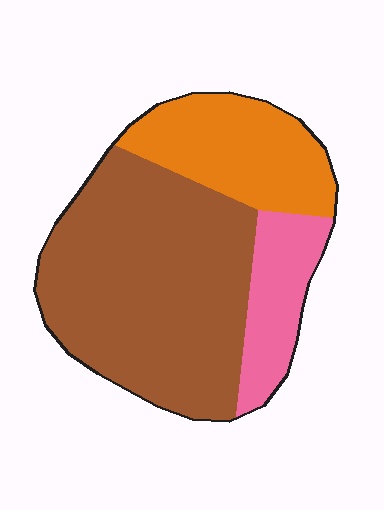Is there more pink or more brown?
Brown.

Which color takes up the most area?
Brown, at roughly 60%.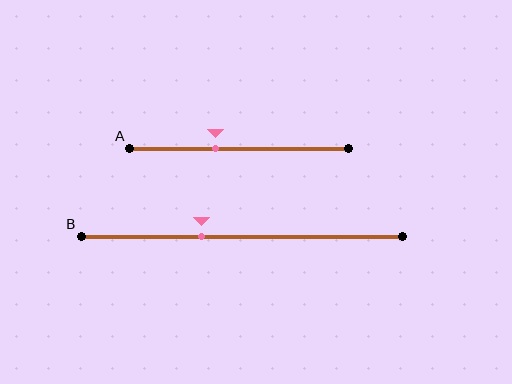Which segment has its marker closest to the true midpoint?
Segment A has its marker closest to the true midpoint.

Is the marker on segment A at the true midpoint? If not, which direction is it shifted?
No, the marker on segment A is shifted to the left by about 11% of the segment length.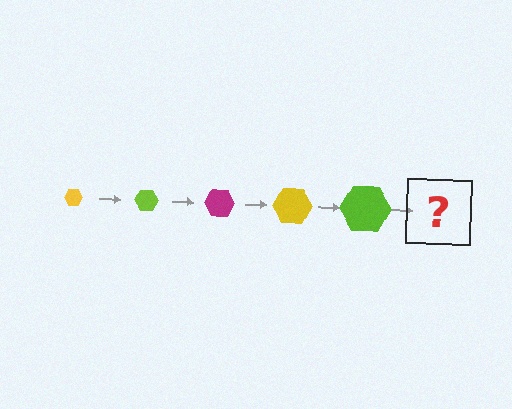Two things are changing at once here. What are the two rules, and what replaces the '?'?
The two rules are that the hexagon grows larger each step and the color cycles through yellow, lime, and magenta. The '?' should be a magenta hexagon, larger than the previous one.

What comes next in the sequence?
The next element should be a magenta hexagon, larger than the previous one.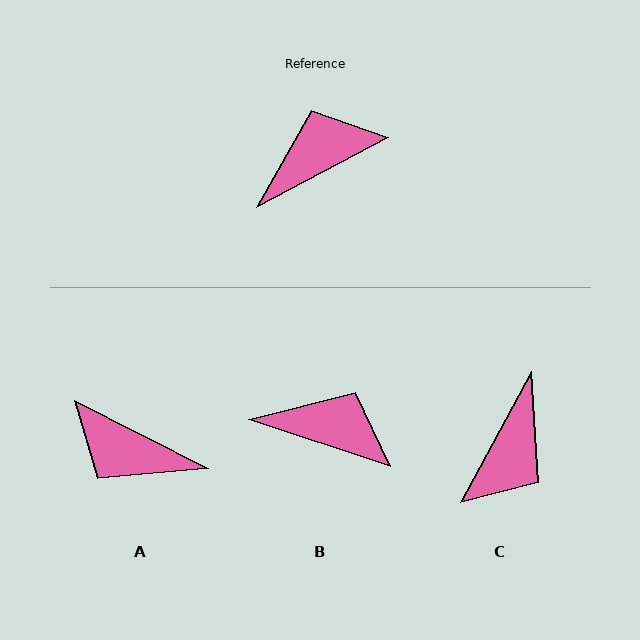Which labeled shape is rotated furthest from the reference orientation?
C, about 146 degrees away.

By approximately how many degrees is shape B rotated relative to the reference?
Approximately 46 degrees clockwise.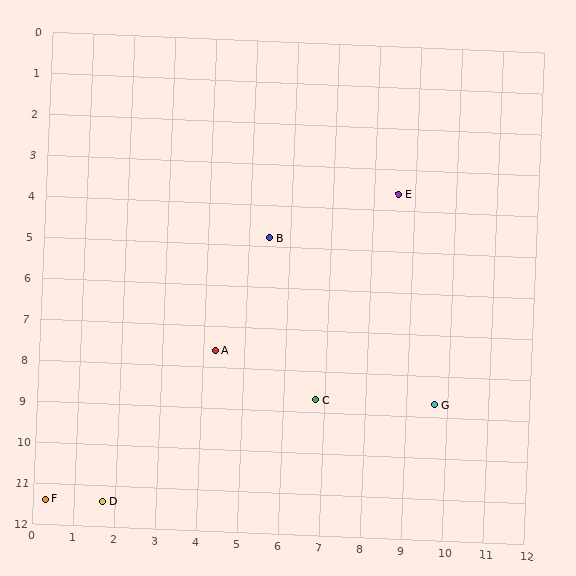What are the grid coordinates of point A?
Point A is at approximately (4.3, 7.6).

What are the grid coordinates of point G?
Point G is at approximately (9.7, 8.7).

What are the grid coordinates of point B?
Point B is at approximately (5.5, 4.8).